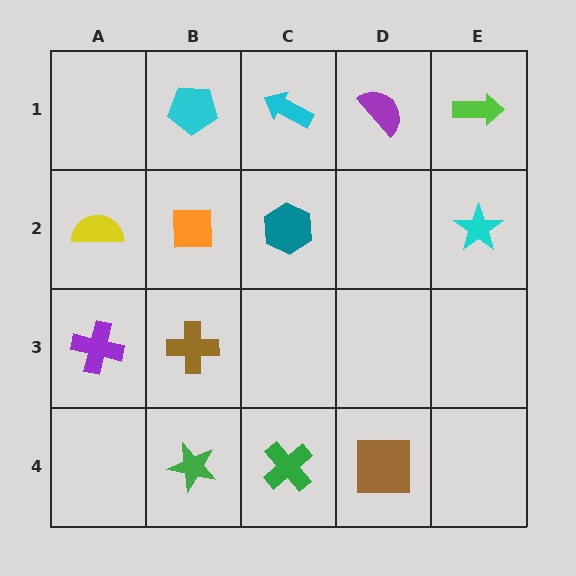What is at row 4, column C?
A green cross.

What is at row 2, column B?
An orange square.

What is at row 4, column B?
A green star.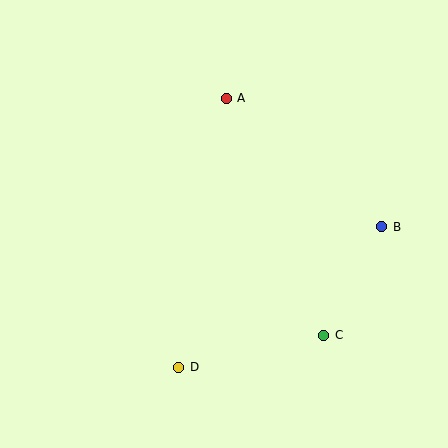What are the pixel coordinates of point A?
Point A is at (226, 98).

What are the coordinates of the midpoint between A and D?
The midpoint between A and D is at (203, 233).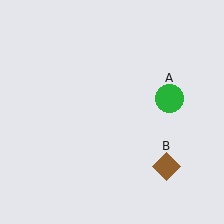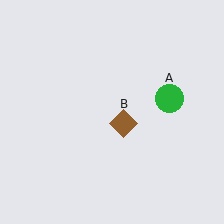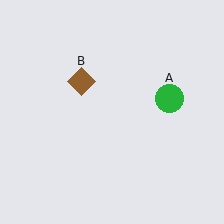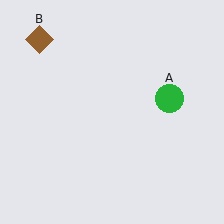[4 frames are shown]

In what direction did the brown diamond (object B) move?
The brown diamond (object B) moved up and to the left.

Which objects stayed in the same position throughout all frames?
Green circle (object A) remained stationary.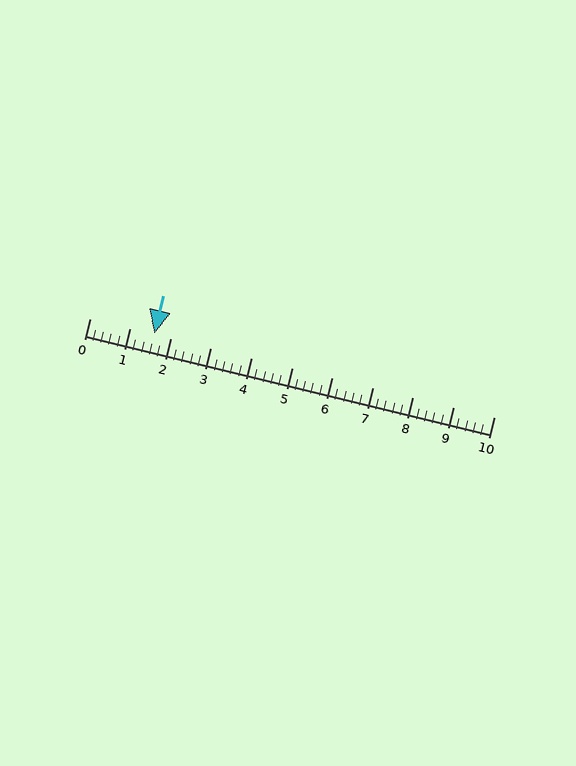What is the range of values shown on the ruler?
The ruler shows values from 0 to 10.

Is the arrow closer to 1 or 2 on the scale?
The arrow is closer to 2.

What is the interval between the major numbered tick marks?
The major tick marks are spaced 1 units apart.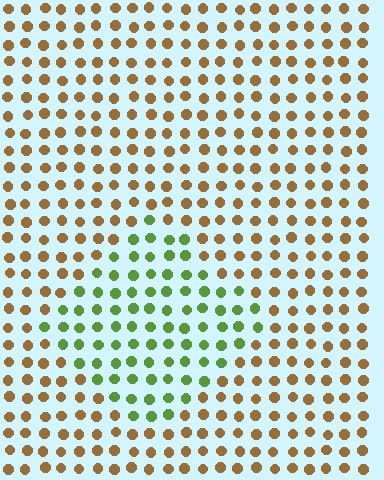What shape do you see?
I see a diamond.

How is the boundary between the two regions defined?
The boundary is defined purely by a slight shift in hue (about 67 degrees). Spacing, size, and orientation are identical on both sides.